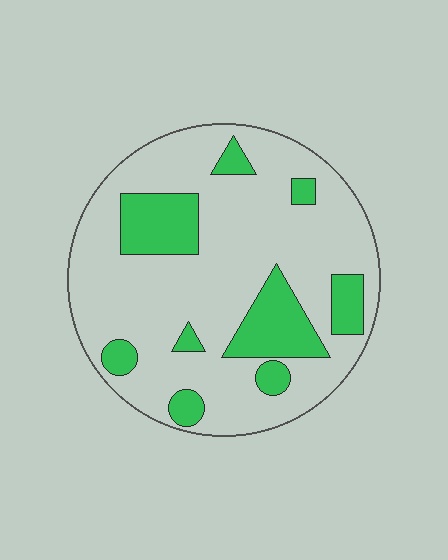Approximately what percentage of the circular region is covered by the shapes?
Approximately 25%.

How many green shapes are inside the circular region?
9.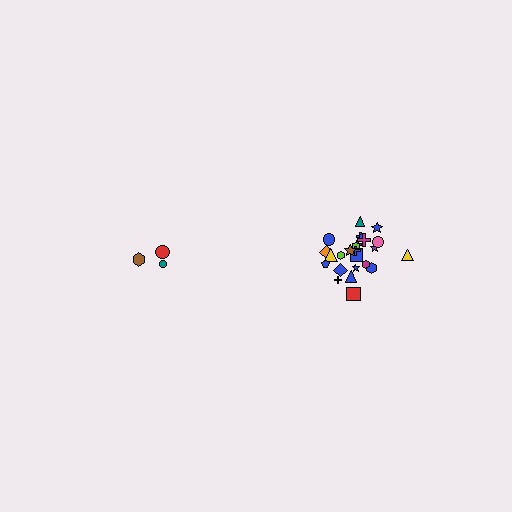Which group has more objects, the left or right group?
The right group.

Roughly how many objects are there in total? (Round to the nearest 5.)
Roughly 30 objects in total.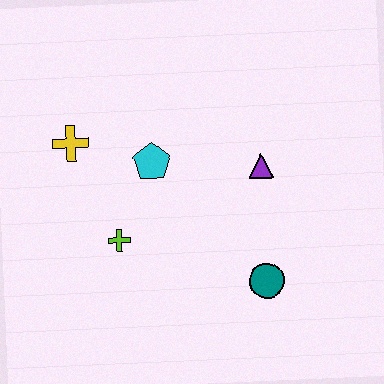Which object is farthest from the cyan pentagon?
The teal circle is farthest from the cyan pentagon.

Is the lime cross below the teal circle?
No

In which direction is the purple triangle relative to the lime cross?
The purple triangle is to the right of the lime cross.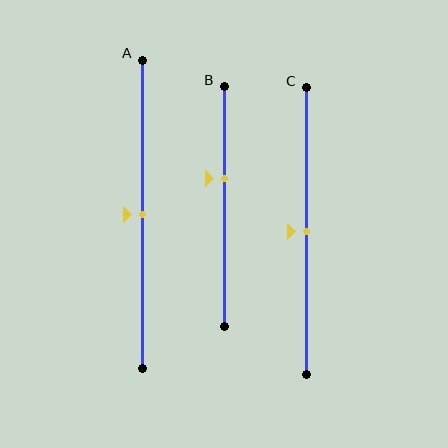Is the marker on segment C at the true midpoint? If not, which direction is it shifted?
Yes, the marker on segment C is at the true midpoint.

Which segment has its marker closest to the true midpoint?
Segment A has its marker closest to the true midpoint.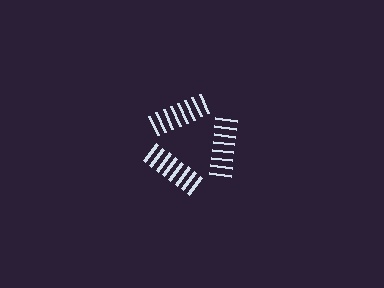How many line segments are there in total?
24 — 8 along each of the 3 edges.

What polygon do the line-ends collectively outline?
An illusory triangle — the line segments terminate on its edges but no continuous stroke is drawn.